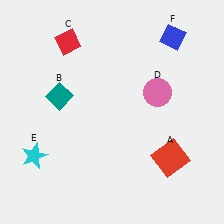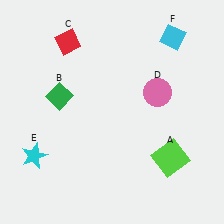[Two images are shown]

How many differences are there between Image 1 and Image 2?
There are 3 differences between the two images.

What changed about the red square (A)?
In Image 1, A is red. In Image 2, it changed to lime.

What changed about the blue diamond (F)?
In Image 1, F is blue. In Image 2, it changed to cyan.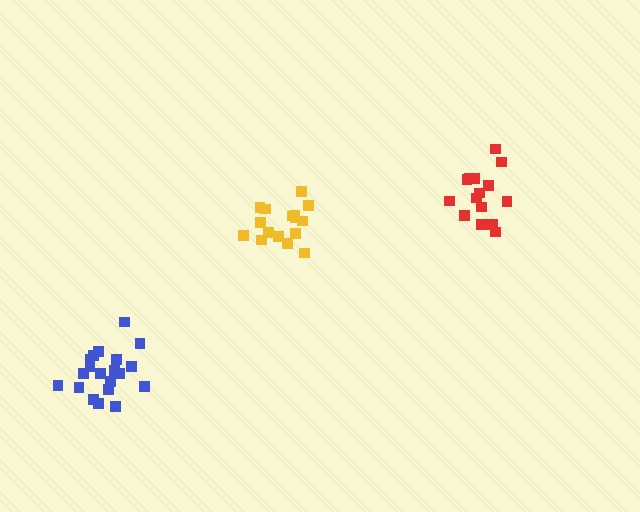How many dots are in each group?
Group 1: 15 dots, Group 2: 16 dots, Group 3: 20 dots (51 total).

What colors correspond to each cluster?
The clusters are colored: red, yellow, blue.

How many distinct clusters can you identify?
There are 3 distinct clusters.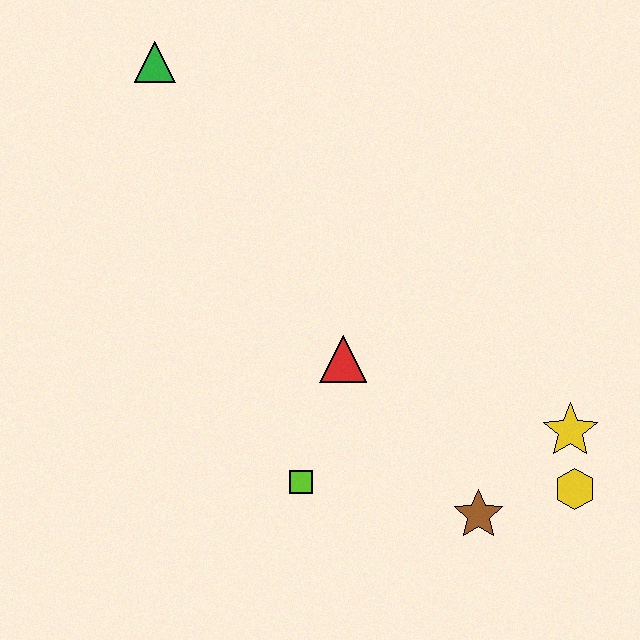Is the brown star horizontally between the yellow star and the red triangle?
Yes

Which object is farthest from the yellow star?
The green triangle is farthest from the yellow star.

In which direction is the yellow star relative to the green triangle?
The yellow star is to the right of the green triangle.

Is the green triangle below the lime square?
No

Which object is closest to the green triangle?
The red triangle is closest to the green triangle.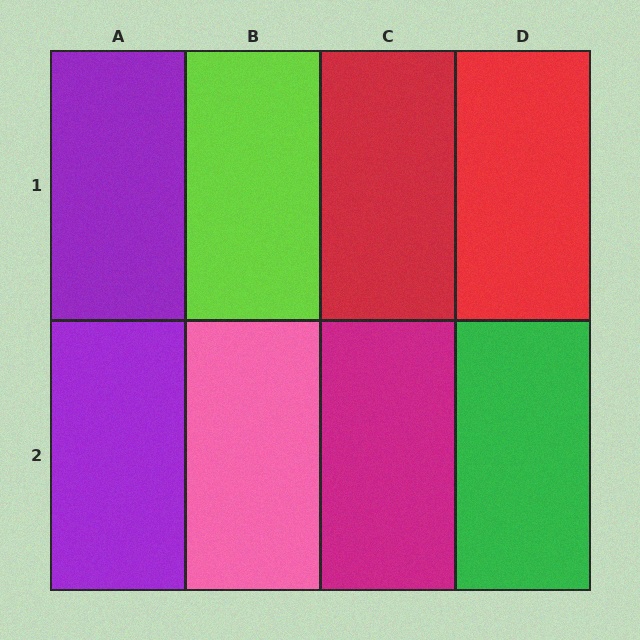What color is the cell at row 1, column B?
Lime.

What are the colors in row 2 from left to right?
Purple, pink, magenta, green.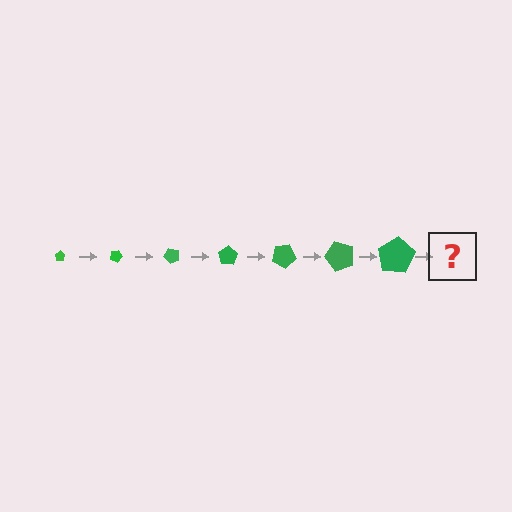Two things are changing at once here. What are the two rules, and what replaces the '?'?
The two rules are that the pentagon grows larger each step and it rotates 25 degrees each step. The '?' should be a pentagon, larger than the previous one and rotated 175 degrees from the start.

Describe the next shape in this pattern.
It should be a pentagon, larger than the previous one and rotated 175 degrees from the start.